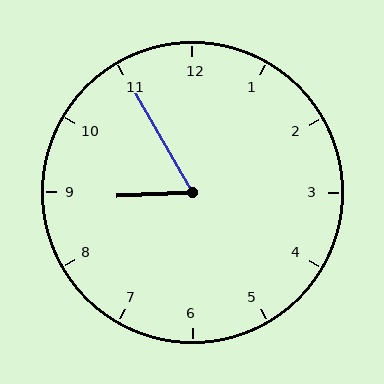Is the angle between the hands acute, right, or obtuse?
It is acute.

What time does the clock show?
8:55.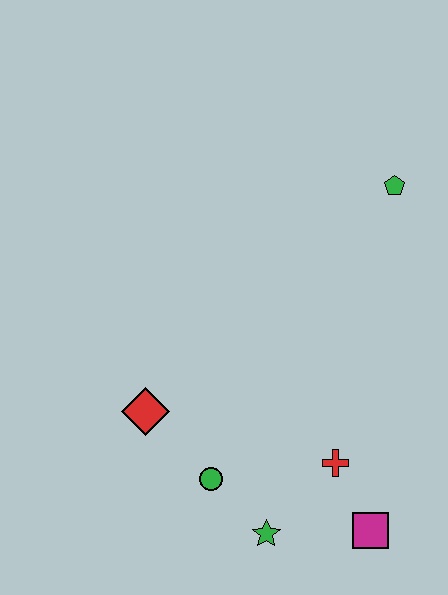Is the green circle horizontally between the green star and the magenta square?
No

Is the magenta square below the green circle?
Yes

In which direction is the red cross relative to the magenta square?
The red cross is above the magenta square.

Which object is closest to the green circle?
The green star is closest to the green circle.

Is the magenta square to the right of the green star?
Yes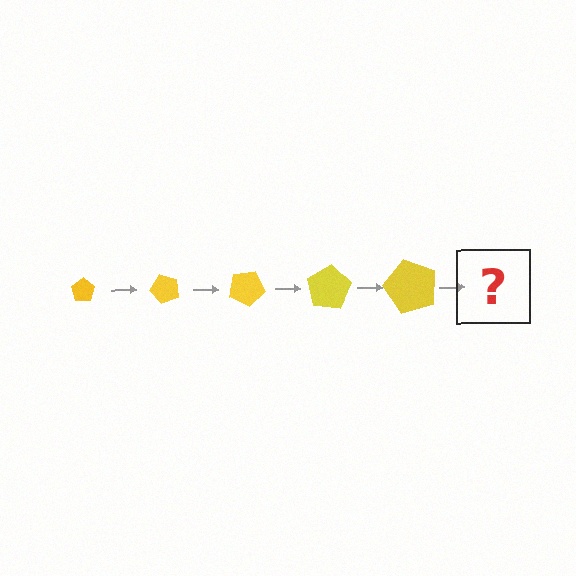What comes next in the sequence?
The next element should be a pentagon, larger than the previous one and rotated 250 degrees from the start.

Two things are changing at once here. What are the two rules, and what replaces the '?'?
The two rules are that the pentagon grows larger each step and it rotates 50 degrees each step. The '?' should be a pentagon, larger than the previous one and rotated 250 degrees from the start.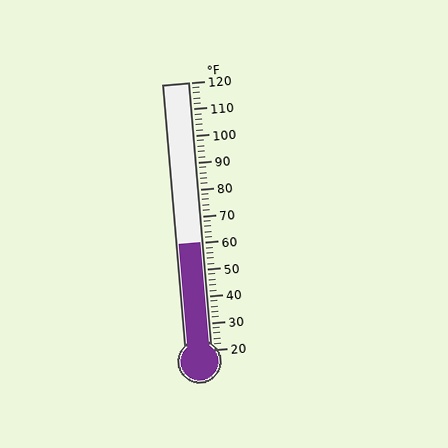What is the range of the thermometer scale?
The thermometer scale ranges from 20°F to 120°F.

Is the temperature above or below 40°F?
The temperature is above 40°F.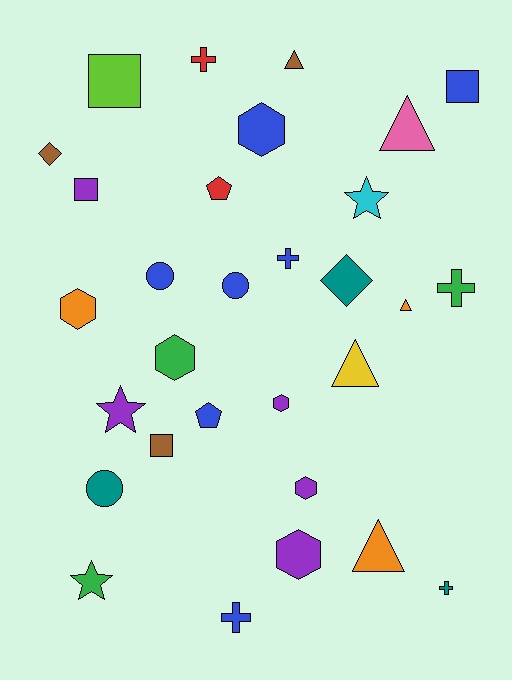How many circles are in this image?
There are 3 circles.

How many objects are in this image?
There are 30 objects.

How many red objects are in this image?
There are 2 red objects.